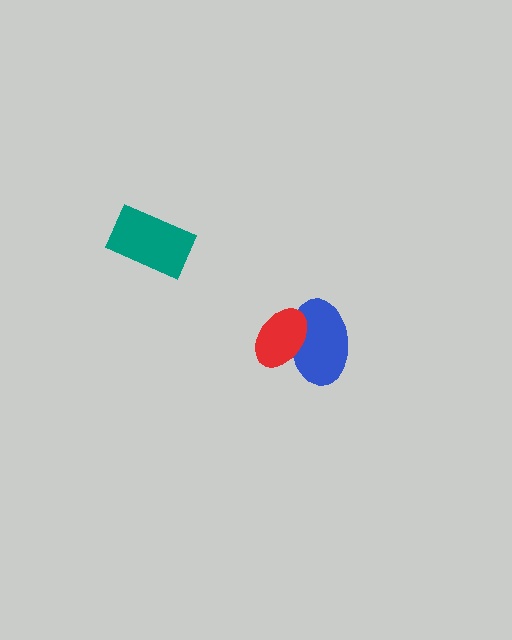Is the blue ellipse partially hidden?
Yes, it is partially covered by another shape.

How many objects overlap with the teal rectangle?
0 objects overlap with the teal rectangle.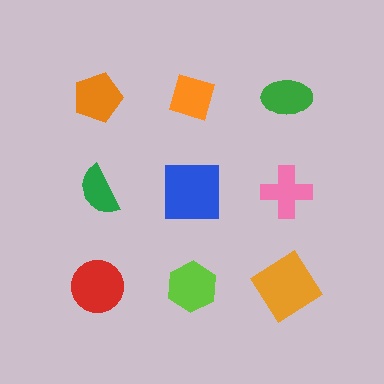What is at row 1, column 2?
An orange diamond.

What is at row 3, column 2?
A lime hexagon.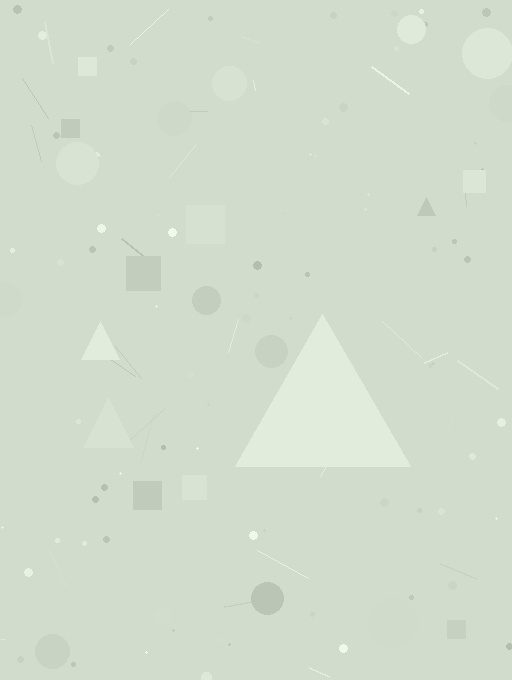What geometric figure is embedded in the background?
A triangle is embedded in the background.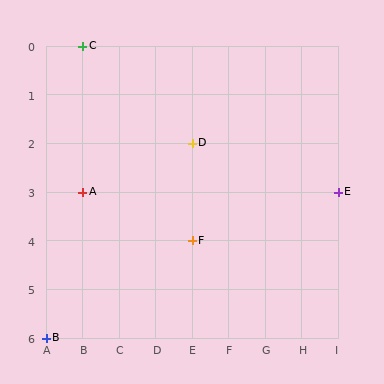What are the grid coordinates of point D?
Point D is at grid coordinates (E, 2).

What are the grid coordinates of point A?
Point A is at grid coordinates (B, 3).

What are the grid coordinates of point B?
Point B is at grid coordinates (A, 6).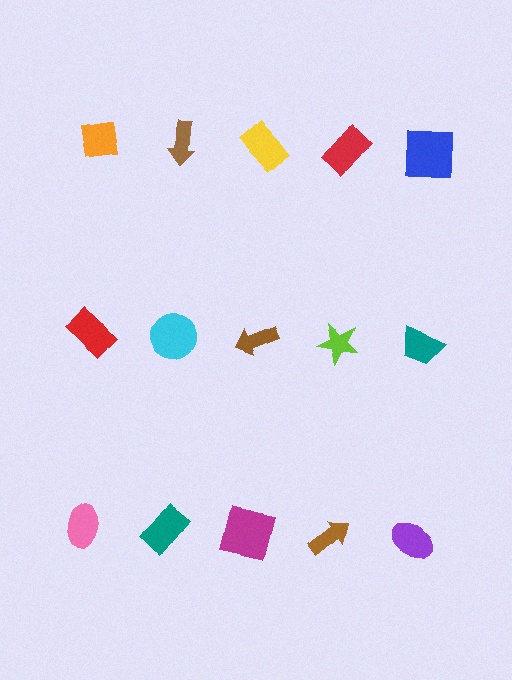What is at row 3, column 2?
A teal rectangle.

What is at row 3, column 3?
A magenta square.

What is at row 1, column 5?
A blue square.